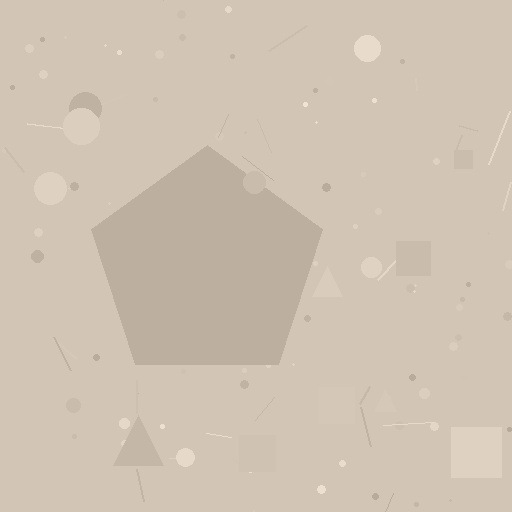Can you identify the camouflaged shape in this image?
The camouflaged shape is a pentagon.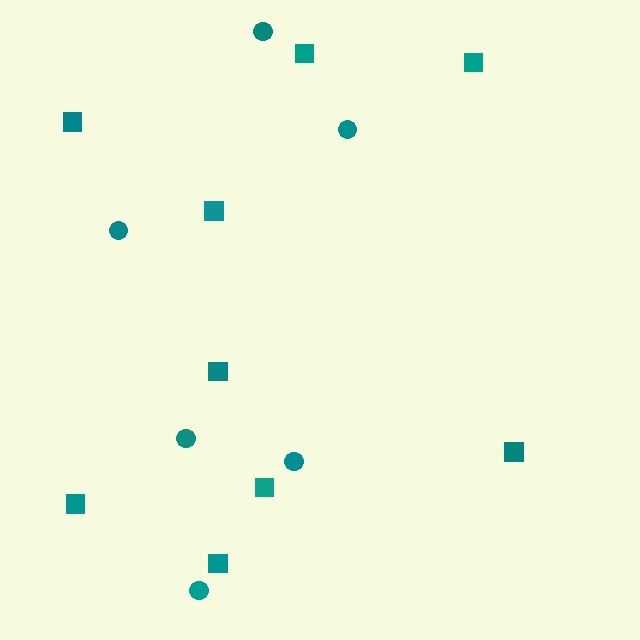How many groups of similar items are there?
There are 2 groups: one group of circles (6) and one group of squares (9).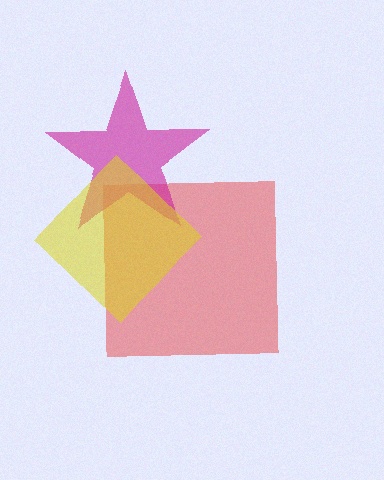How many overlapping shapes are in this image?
There are 3 overlapping shapes in the image.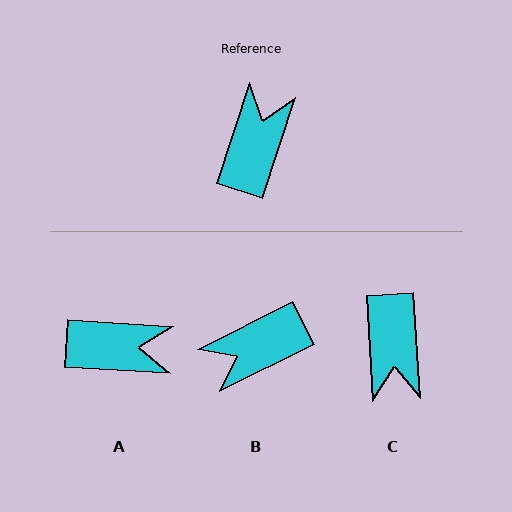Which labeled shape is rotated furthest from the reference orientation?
C, about 159 degrees away.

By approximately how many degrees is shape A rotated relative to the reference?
Approximately 76 degrees clockwise.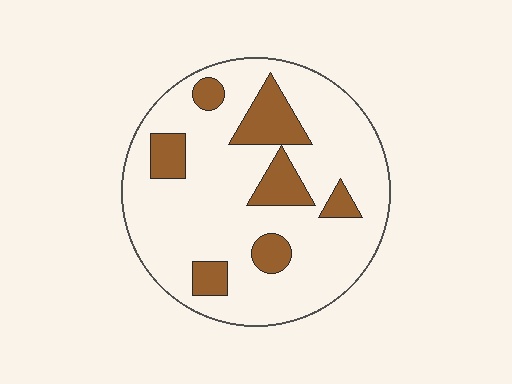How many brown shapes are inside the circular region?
7.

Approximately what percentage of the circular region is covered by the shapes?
Approximately 20%.